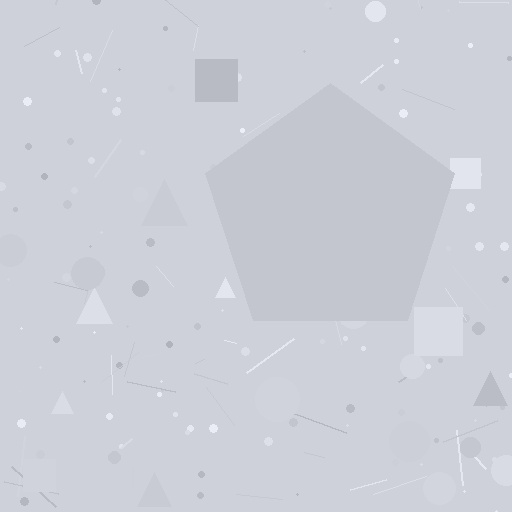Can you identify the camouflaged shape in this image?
The camouflaged shape is a pentagon.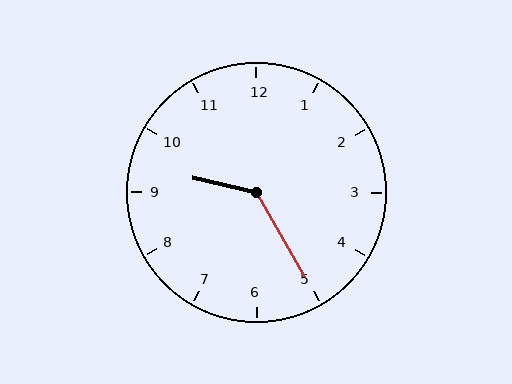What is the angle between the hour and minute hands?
Approximately 132 degrees.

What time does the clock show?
9:25.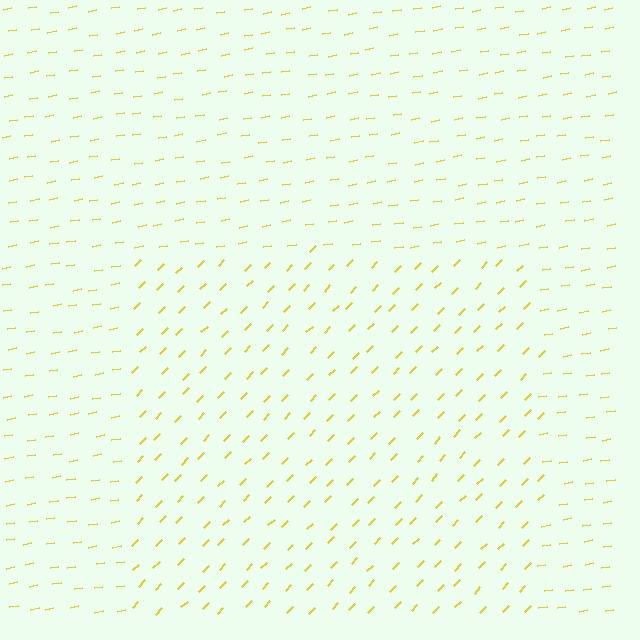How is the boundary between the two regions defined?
The boundary is defined purely by a change in line orientation (approximately 35 degrees difference). All lines are the same color and thickness.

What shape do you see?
I see a rectangle.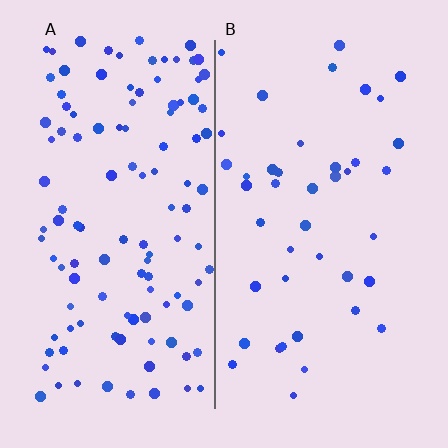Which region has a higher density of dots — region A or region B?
A (the left).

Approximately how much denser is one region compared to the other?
Approximately 2.7× — region A over region B.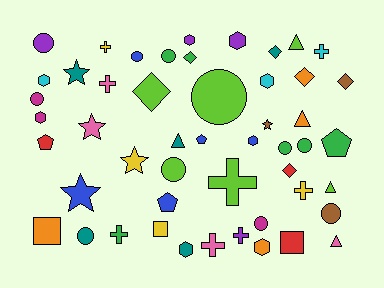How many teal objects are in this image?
There are 5 teal objects.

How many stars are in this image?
There are 5 stars.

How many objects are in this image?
There are 50 objects.